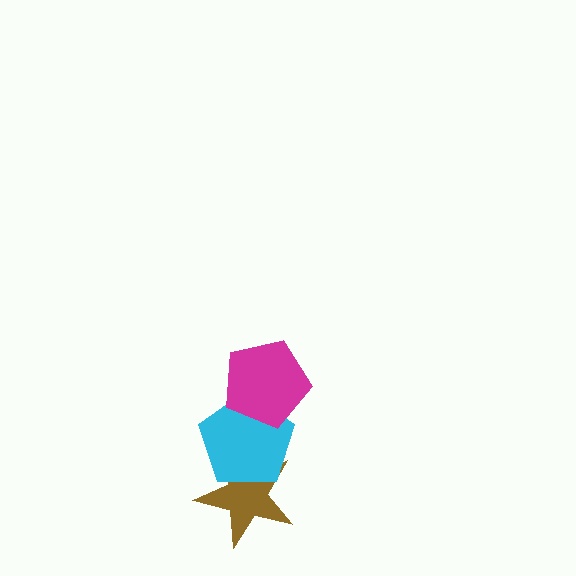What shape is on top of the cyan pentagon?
The magenta pentagon is on top of the cyan pentagon.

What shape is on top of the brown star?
The cyan pentagon is on top of the brown star.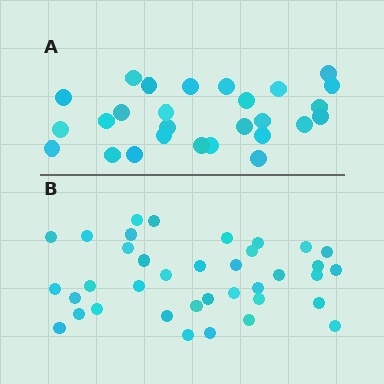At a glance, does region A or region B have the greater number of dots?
Region B (the bottom region) has more dots.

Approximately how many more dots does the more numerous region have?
Region B has roughly 10 or so more dots than region A.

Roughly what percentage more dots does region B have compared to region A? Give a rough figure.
About 35% more.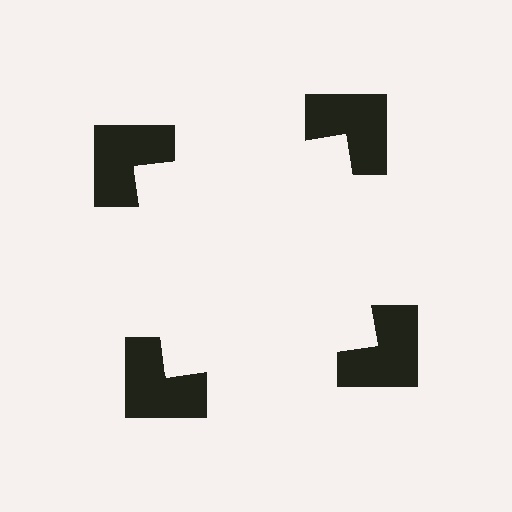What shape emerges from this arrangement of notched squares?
An illusory square — its edges are inferred from the aligned wedge cuts in the notched squares, not physically drawn.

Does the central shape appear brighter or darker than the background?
It typically appears slightly brighter than the background, even though no actual brightness change is drawn.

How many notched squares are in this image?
There are 4 — one at each vertex of the illusory square.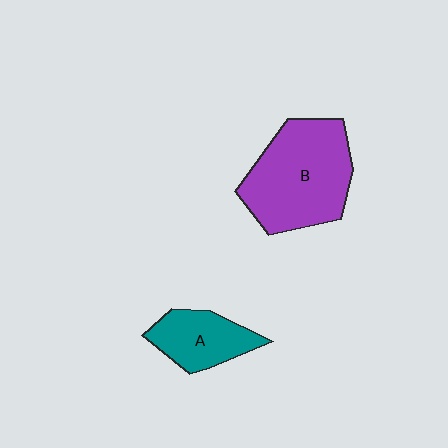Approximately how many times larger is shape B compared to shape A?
Approximately 2.0 times.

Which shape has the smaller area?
Shape A (teal).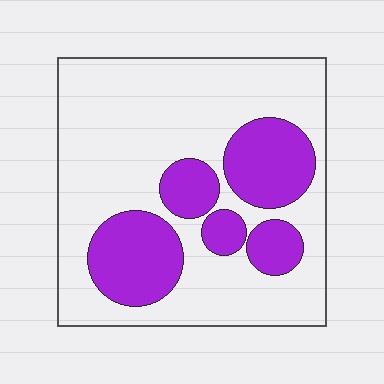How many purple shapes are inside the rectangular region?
5.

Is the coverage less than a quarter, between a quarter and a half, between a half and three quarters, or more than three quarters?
Between a quarter and a half.